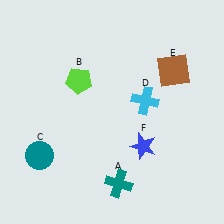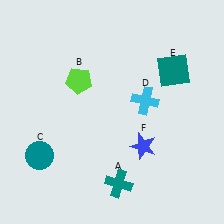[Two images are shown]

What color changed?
The square (E) changed from brown in Image 1 to teal in Image 2.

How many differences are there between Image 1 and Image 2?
There is 1 difference between the two images.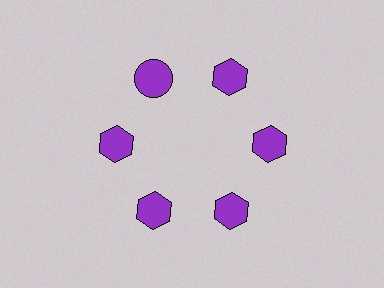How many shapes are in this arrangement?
There are 6 shapes arranged in a ring pattern.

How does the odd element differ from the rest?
It has a different shape: circle instead of hexagon.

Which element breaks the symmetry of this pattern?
The purple circle at roughly the 11 o'clock position breaks the symmetry. All other shapes are purple hexagons.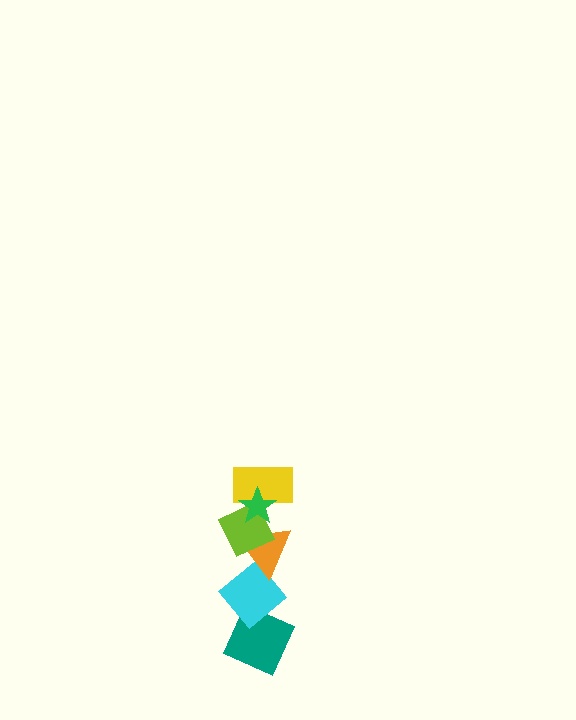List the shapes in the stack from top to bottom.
From top to bottom: the green star, the yellow rectangle, the lime diamond, the orange triangle, the cyan diamond, the teal diamond.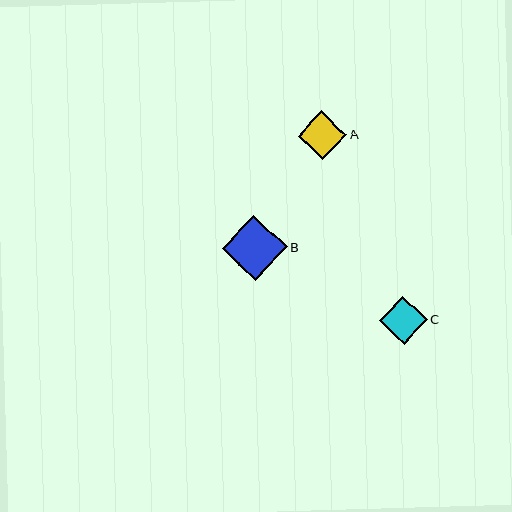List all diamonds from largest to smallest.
From largest to smallest: B, A, C.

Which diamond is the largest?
Diamond B is the largest with a size of approximately 65 pixels.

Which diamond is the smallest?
Diamond C is the smallest with a size of approximately 48 pixels.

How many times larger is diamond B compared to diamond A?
Diamond B is approximately 1.3 times the size of diamond A.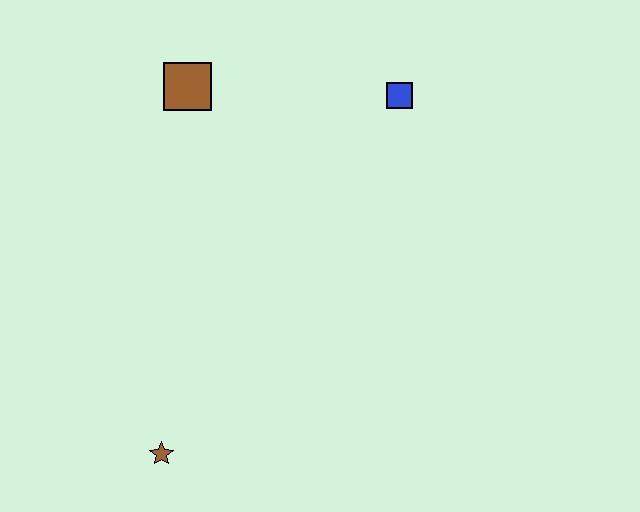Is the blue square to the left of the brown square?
No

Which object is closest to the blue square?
The brown square is closest to the blue square.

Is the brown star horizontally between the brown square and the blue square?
No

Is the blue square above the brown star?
Yes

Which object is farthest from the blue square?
The brown star is farthest from the blue square.